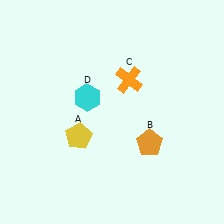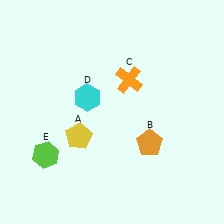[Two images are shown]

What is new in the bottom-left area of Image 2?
A lime hexagon (E) was added in the bottom-left area of Image 2.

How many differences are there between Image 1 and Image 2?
There is 1 difference between the two images.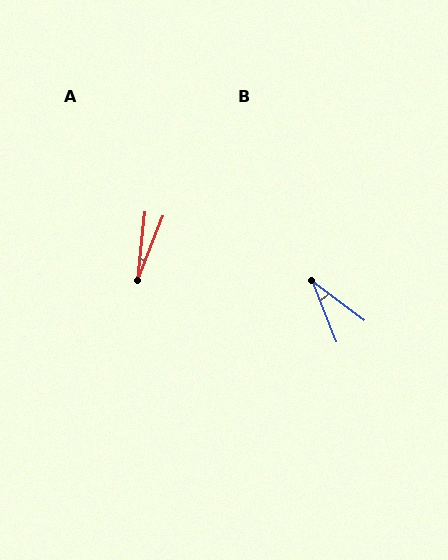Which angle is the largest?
B, at approximately 31 degrees.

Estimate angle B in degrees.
Approximately 31 degrees.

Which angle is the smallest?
A, at approximately 15 degrees.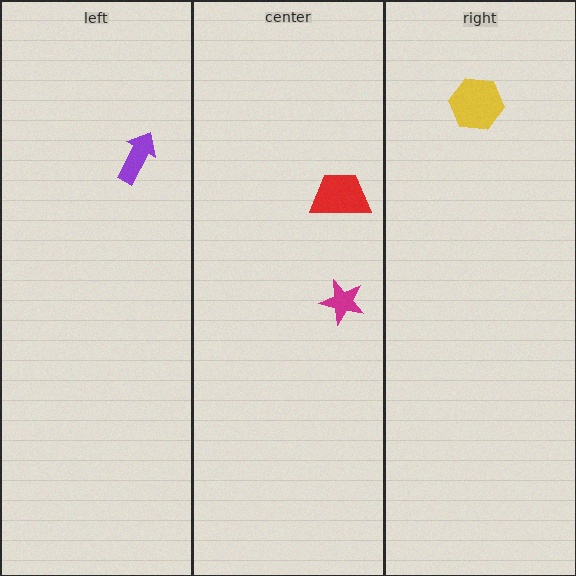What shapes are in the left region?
The purple arrow.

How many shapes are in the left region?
1.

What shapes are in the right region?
The yellow hexagon.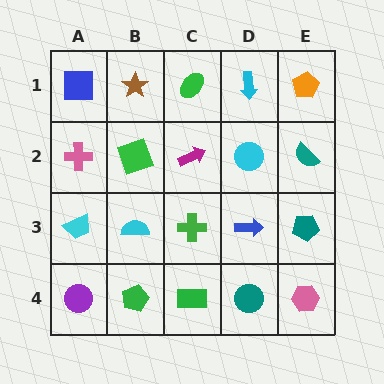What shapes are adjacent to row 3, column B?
A green square (row 2, column B), a green pentagon (row 4, column B), a cyan trapezoid (row 3, column A), a green cross (row 3, column C).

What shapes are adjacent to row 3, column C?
A magenta arrow (row 2, column C), a green rectangle (row 4, column C), a cyan semicircle (row 3, column B), a blue arrow (row 3, column D).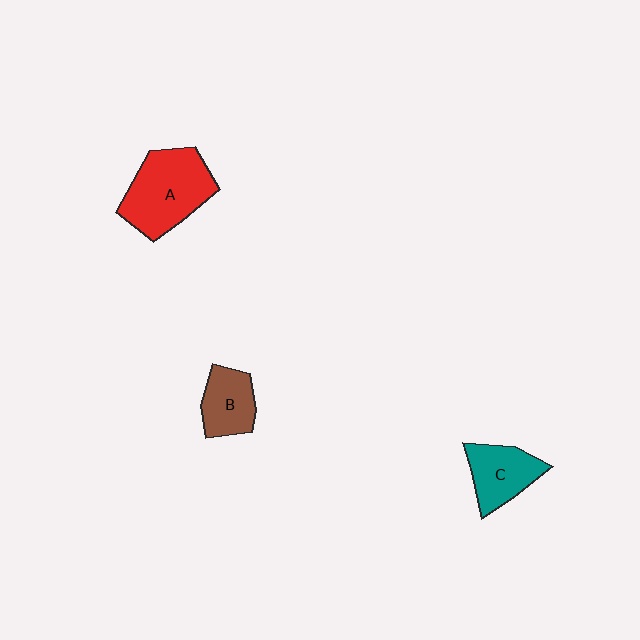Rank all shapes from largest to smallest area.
From largest to smallest: A (red), C (teal), B (brown).